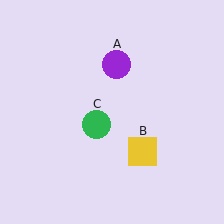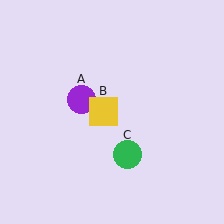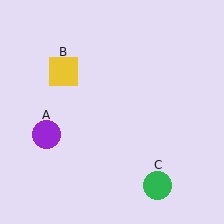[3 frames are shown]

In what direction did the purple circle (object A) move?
The purple circle (object A) moved down and to the left.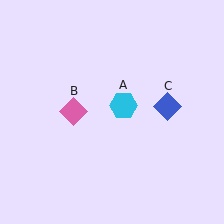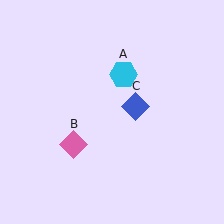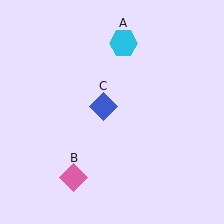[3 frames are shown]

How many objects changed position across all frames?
3 objects changed position: cyan hexagon (object A), pink diamond (object B), blue diamond (object C).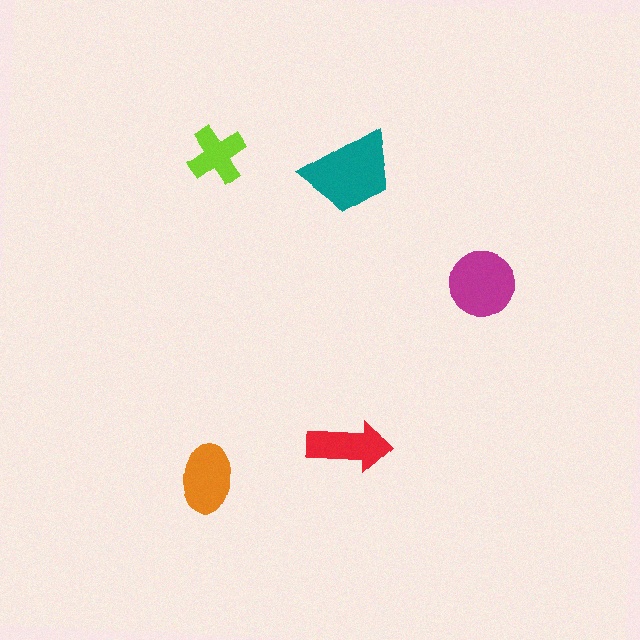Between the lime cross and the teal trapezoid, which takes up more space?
The teal trapezoid.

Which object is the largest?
The teal trapezoid.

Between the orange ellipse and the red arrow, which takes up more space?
The orange ellipse.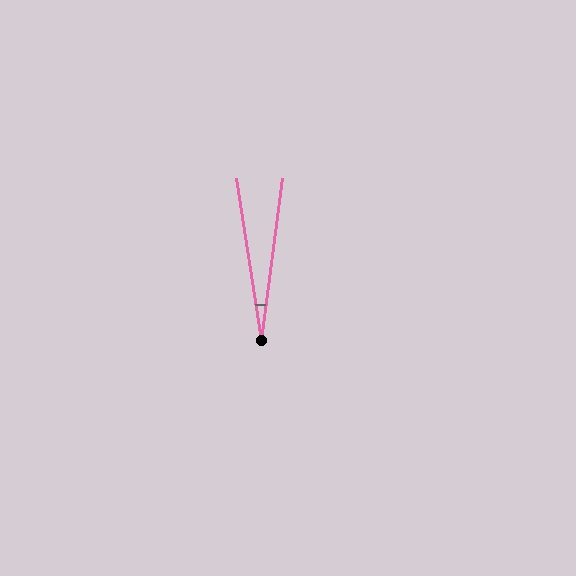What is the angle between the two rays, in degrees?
Approximately 16 degrees.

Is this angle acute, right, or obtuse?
It is acute.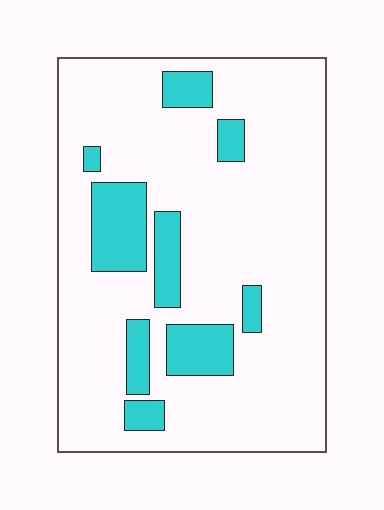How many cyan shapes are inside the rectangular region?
9.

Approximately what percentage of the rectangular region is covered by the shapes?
Approximately 20%.